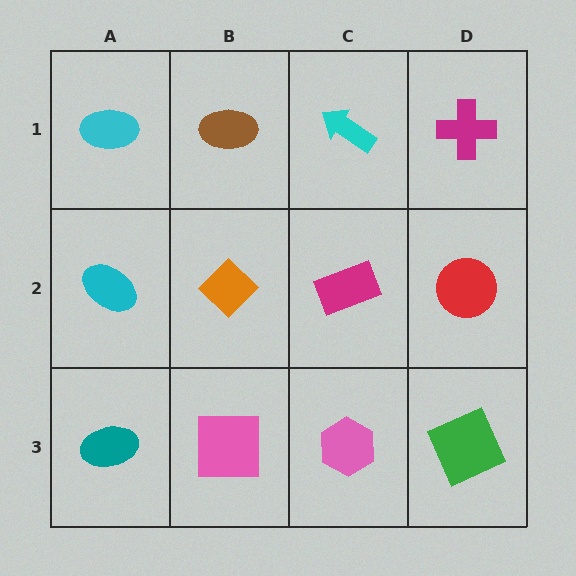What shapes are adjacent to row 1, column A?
A cyan ellipse (row 2, column A), a brown ellipse (row 1, column B).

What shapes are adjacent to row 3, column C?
A magenta rectangle (row 2, column C), a pink square (row 3, column B), a green square (row 3, column D).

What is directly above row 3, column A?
A cyan ellipse.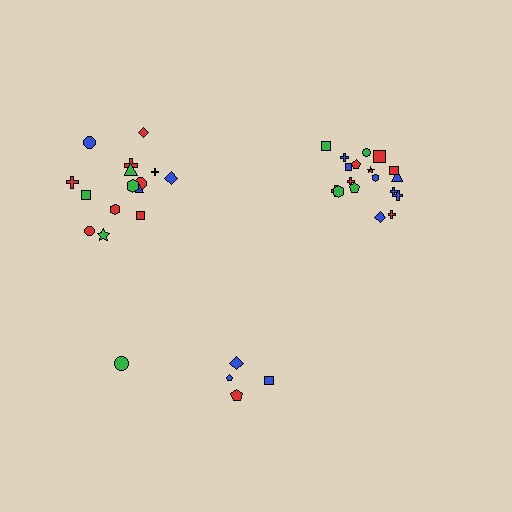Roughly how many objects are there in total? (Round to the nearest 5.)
Roughly 40 objects in total.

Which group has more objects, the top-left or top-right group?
The top-right group.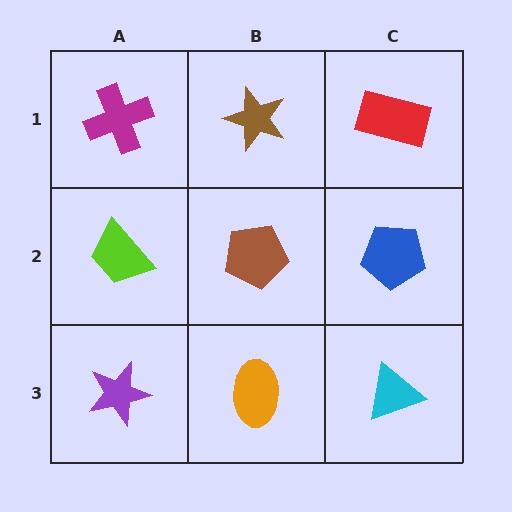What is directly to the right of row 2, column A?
A brown pentagon.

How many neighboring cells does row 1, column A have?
2.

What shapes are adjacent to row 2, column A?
A magenta cross (row 1, column A), a purple star (row 3, column A), a brown pentagon (row 2, column B).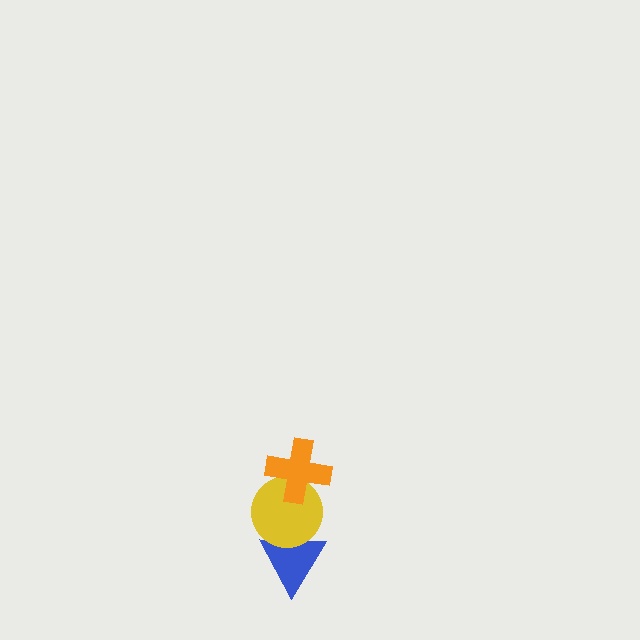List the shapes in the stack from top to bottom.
From top to bottom: the orange cross, the yellow circle, the blue triangle.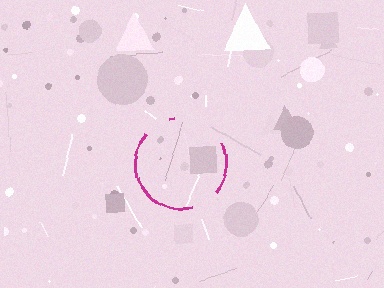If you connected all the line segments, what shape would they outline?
They would outline a circle.